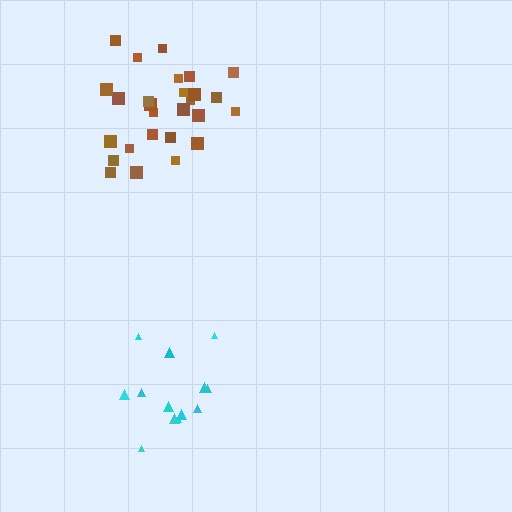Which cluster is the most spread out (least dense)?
Cyan.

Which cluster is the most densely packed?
Brown.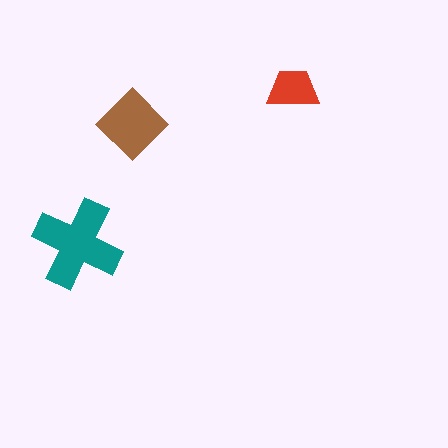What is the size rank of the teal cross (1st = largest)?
1st.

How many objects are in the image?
There are 3 objects in the image.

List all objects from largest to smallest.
The teal cross, the brown diamond, the red trapezoid.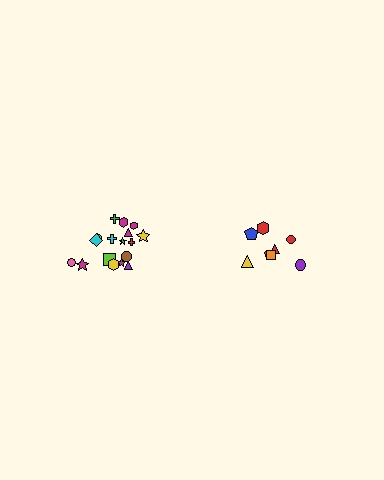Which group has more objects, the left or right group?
The left group.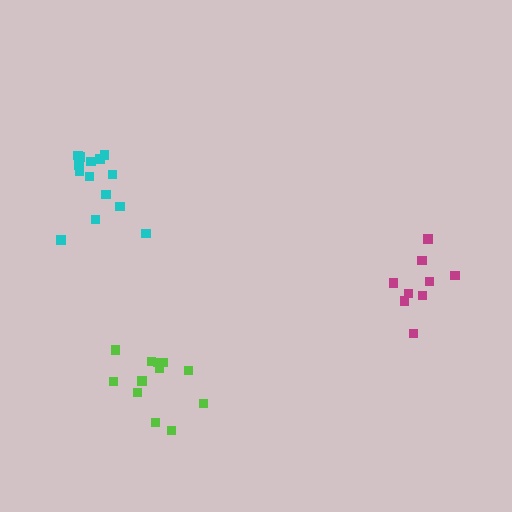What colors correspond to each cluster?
The clusters are colored: magenta, lime, cyan.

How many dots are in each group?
Group 1: 9 dots, Group 2: 12 dots, Group 3: 15 dots (36 total).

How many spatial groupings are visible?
There are 3 spatial groupings.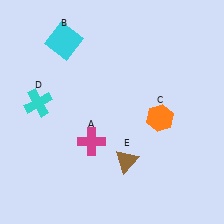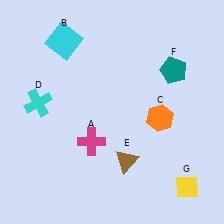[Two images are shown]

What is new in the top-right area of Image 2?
A teal pentagon (F) was added in the top-right area of Image 2.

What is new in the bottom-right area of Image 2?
A yellow diamond (G) was added in the bottom-right area of Image 2.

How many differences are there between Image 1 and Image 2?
There are 2 differences between the two images.